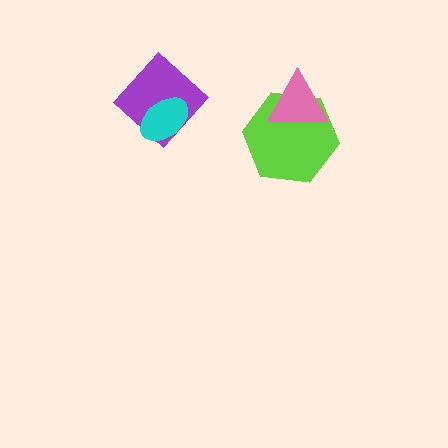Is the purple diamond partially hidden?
Yes, it is partially covered by another shape.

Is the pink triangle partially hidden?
No, no other shape covers it.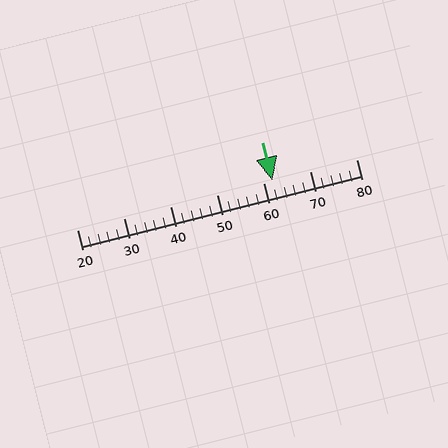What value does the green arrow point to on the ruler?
The green arrow points to approximately 62.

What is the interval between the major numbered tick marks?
The major tick marks are spaced 10 units apart.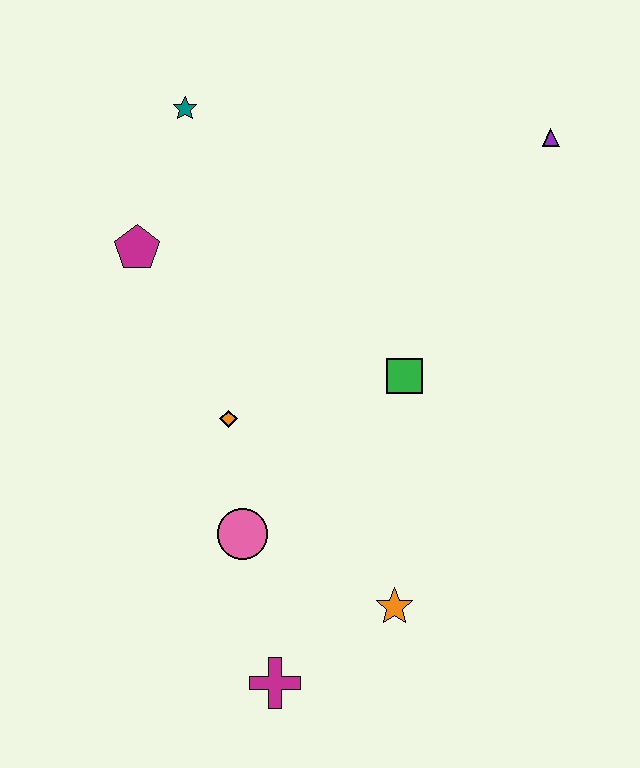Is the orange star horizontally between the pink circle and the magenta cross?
No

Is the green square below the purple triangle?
Yes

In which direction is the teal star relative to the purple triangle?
The teal star is to the left of the purple triangle.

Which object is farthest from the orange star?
The teal star is farthest from the orange star.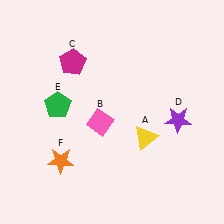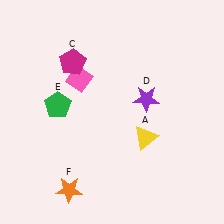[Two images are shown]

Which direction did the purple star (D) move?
The purple star (D) moved left.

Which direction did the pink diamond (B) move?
The pink diamond (B) moved up.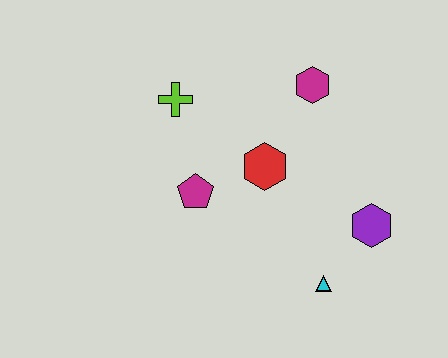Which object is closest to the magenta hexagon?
The red hexagon is closest to the magenta hexagon.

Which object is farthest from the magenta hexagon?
The cyan triangle is farthest from the magenta hexagon.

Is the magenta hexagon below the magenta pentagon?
No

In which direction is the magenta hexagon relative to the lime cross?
The magenta hexagon is to the right of the lime cross.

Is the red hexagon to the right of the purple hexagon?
No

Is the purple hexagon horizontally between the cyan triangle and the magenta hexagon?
No